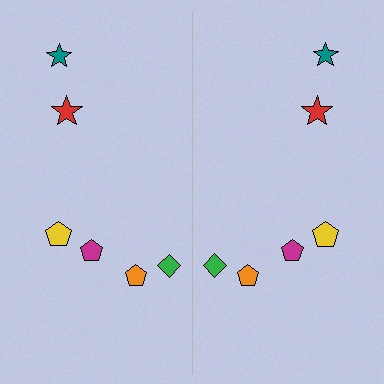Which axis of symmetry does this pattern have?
The pattern has a vertical axis of symmetry running through the center of the image.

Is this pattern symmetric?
Yes, this pattern has bilateral (reflection) symmetry.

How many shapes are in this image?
There are 12 shapes in this image.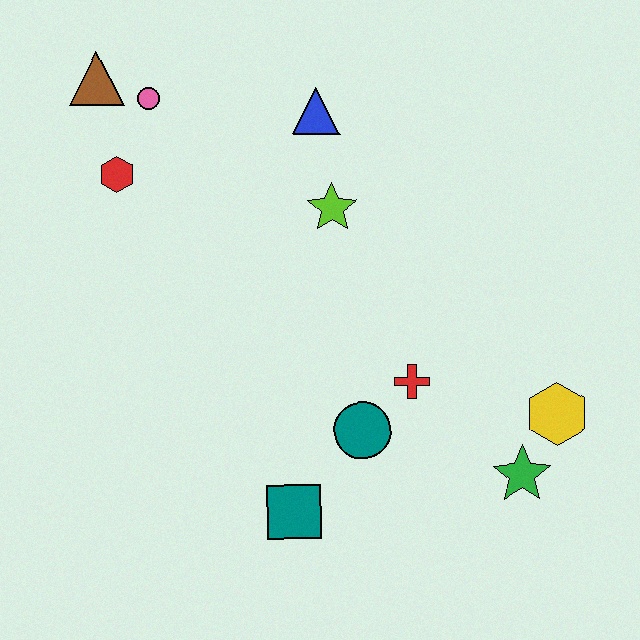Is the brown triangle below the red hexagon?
No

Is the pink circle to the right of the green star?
No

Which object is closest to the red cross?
The teal circle is closest to the red cross.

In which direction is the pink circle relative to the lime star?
The pink circle is to the left of the lime star.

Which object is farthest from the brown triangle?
The green star is farthest from the brown triangle.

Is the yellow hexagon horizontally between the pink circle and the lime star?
No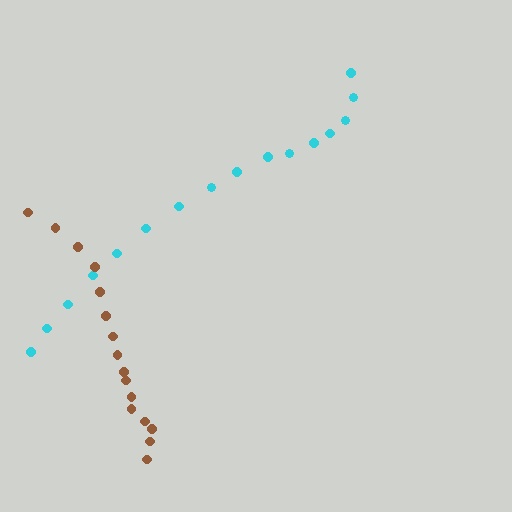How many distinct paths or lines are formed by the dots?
There are 2 distinct paths.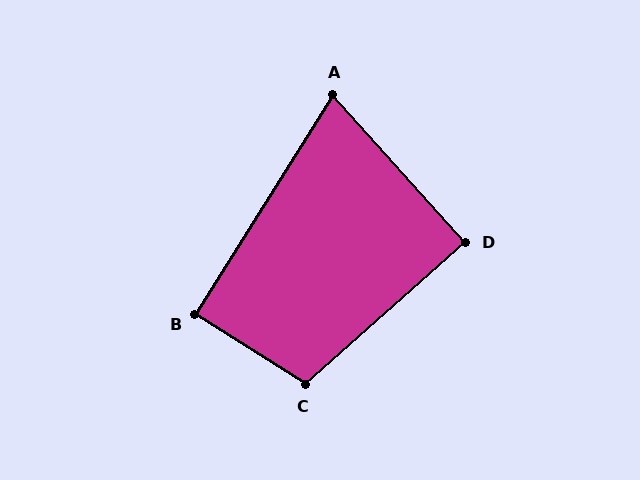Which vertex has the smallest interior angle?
A, at approximately 74 degrees.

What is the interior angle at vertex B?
Approximately 91 degrees (approximately right).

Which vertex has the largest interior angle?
C, at approximately 106 degrees.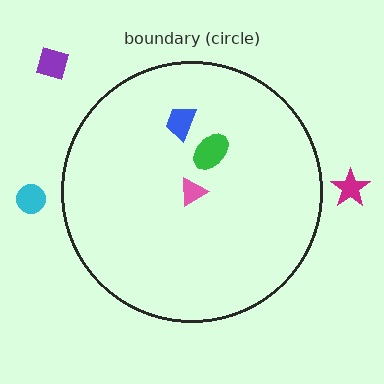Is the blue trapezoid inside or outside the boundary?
Inside.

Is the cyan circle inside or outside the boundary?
Outside.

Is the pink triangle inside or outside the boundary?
Inside.